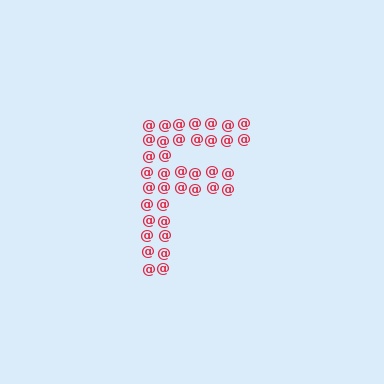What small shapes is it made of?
It is made of small at signs.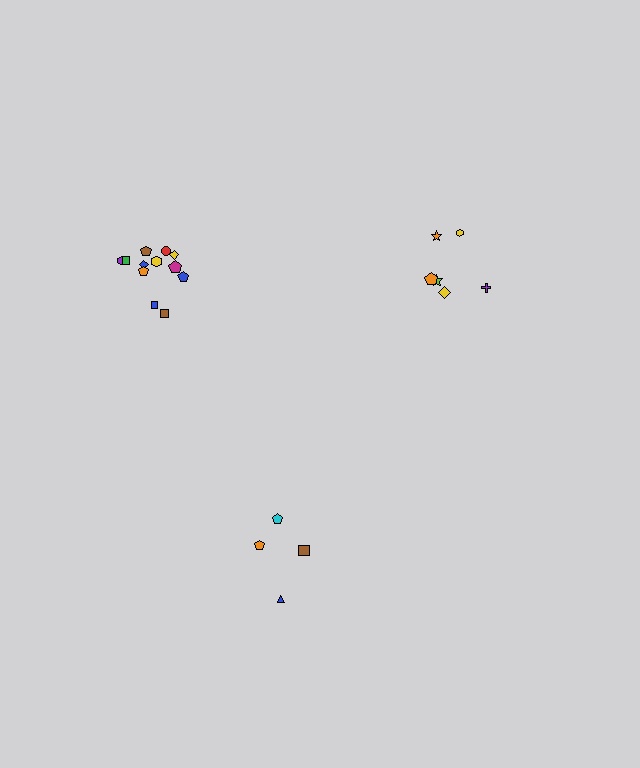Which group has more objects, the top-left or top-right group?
The top-left group.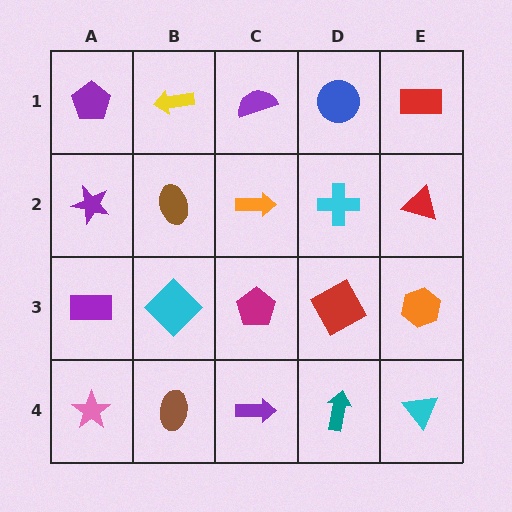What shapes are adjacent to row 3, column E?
A red triangle (row 2, column E), a cyan triangle (row 4, column E), a red square (row 3, column D).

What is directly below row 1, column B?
A brown ellipse.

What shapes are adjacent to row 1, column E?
A red triangle (row 2, column E), a blue circle (row 1, column D).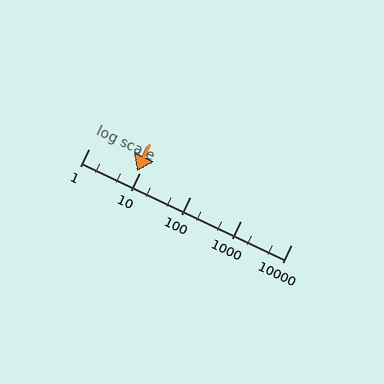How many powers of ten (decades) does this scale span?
The scale spans 4 decades, from 1 to 10000.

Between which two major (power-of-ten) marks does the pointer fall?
The pointer is between 1 and 10.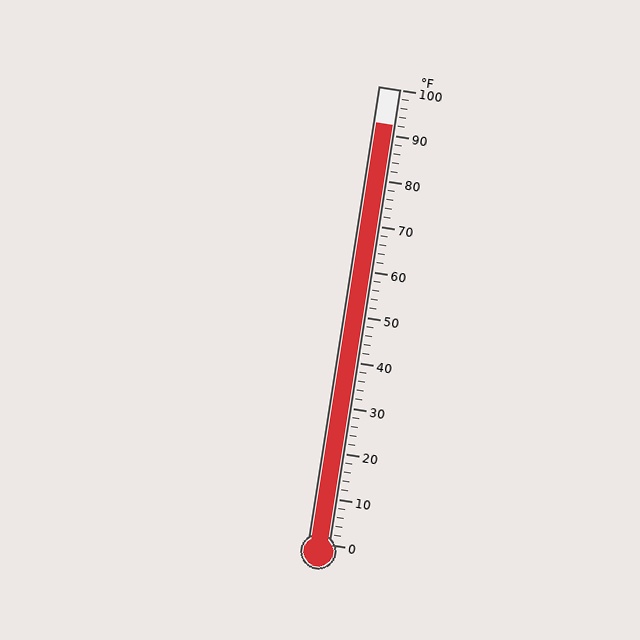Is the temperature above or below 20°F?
The temperature is above 20°F.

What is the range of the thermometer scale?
The thermometer scale ranges from 0°F to 100°F.